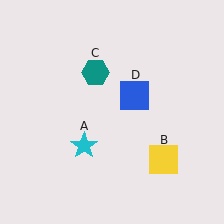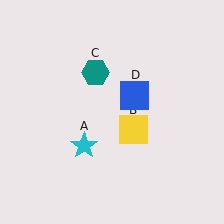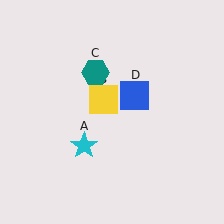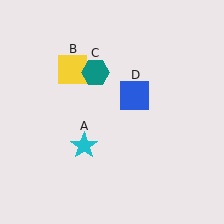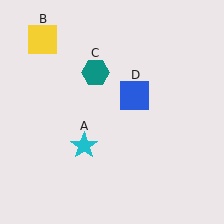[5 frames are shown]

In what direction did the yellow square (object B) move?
The yellow square (object B) moved up and to the left.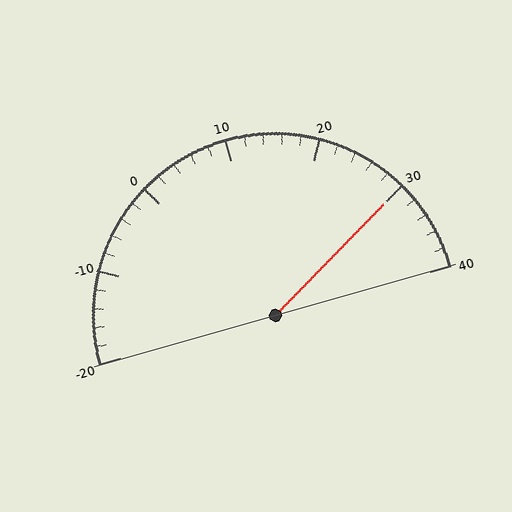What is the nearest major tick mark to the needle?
The nearest major tick mark is 30.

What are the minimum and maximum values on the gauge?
The gauge ranges from -20 to 40.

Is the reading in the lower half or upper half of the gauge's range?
The reading is in the upper half of the range (-20 to 40).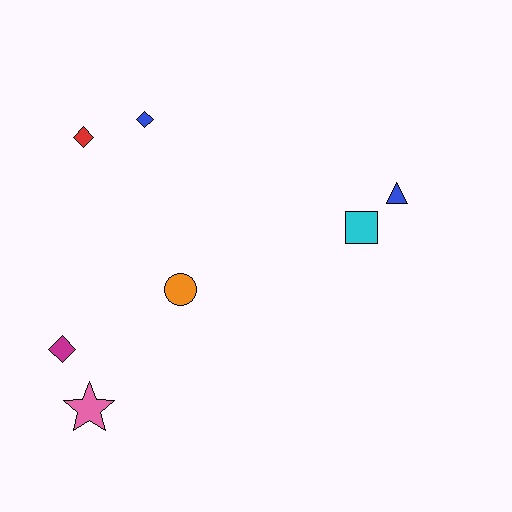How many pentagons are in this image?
There are no pentagons.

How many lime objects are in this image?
There are no lime objects.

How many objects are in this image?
There are 7 objects.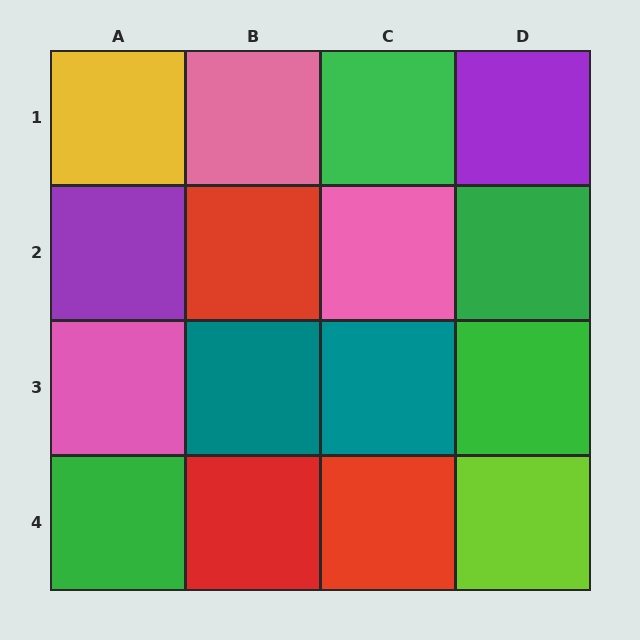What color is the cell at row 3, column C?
Teal.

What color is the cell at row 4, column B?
Red.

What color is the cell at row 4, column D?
Lime.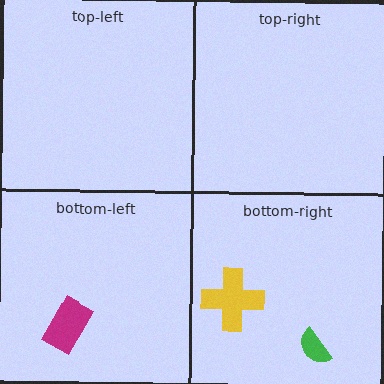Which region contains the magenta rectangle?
The bottom-left region.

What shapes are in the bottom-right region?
The green semicircle, the yellow cross.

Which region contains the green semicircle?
The bottom-right region.